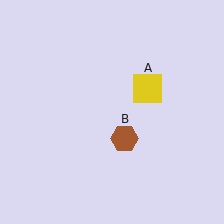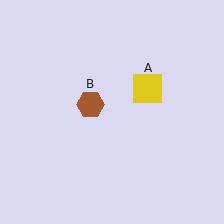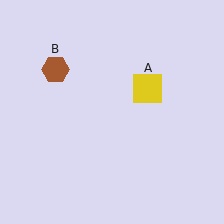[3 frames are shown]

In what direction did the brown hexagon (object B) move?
The brown hexagon (object B) moved up and to the left.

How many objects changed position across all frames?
1 object changed position: brown hexagon (object B).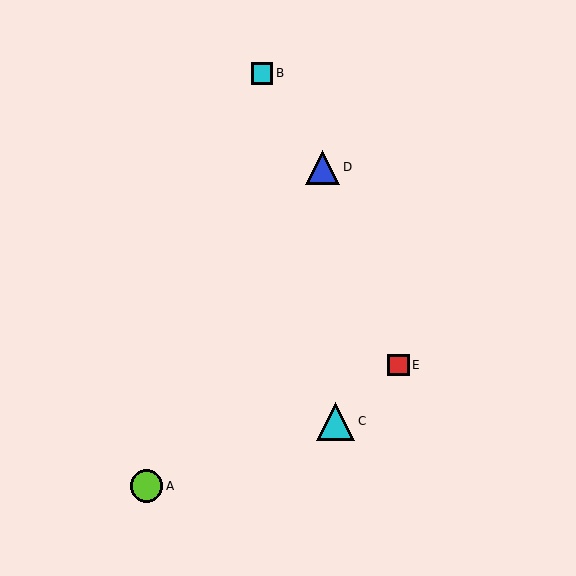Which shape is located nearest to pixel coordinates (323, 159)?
The blue triangle (labeled D) at (323, 167) is nearest to that location.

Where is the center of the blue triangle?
The center of the blue triangle is at (323, 167).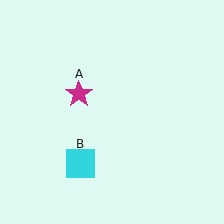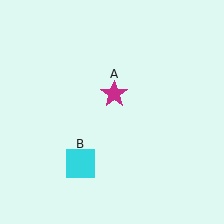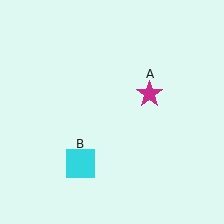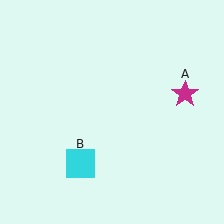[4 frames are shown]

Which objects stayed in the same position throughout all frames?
Cyan square (object B) remained stationary.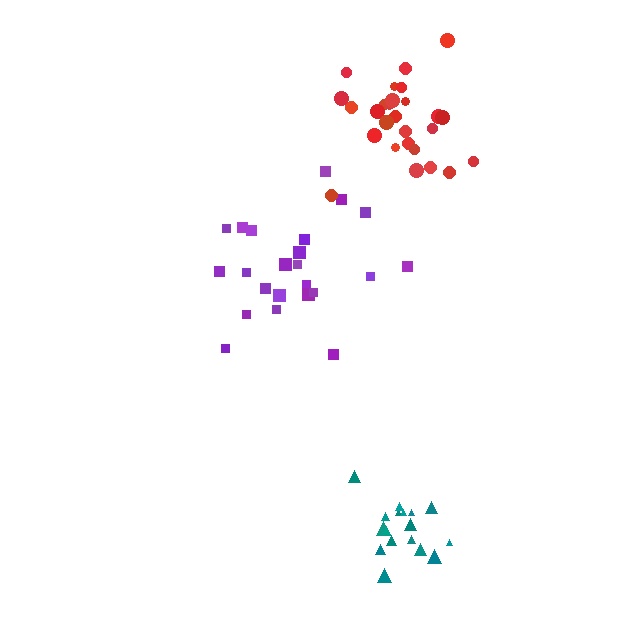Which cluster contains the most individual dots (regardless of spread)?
Red (27).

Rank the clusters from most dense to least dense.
teal, red, purple.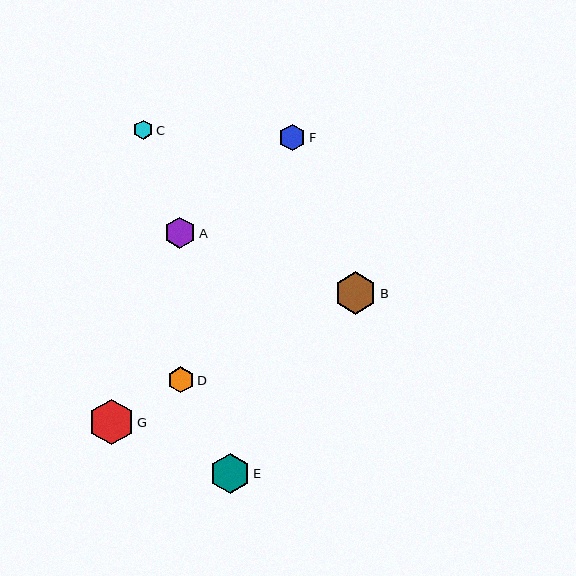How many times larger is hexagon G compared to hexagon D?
Hexagon G is approximately 1.7 times the size of hexagon D.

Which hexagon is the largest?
Hexagon G is the largest with a size of approximately 45 pixels.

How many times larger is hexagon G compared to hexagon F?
Hexagon G is approximately 1.7 times the size of hexagon F.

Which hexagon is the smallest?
Hexagon C is the smallest with a size of approximately 20 pixels.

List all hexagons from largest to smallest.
From largest to smallest: G, B, E, A, F, D, C.